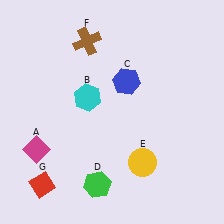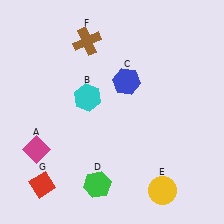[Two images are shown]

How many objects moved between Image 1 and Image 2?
1 object moved between the two images.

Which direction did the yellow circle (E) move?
The yellow circle (E) moved down.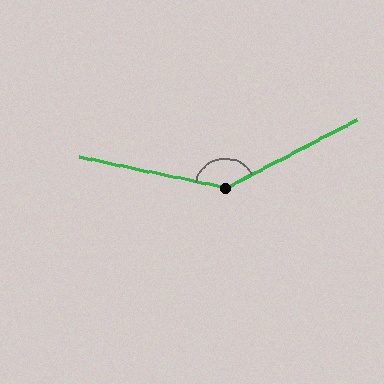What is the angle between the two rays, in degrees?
Approximately 140 degrees.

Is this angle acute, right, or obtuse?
It is obtuse.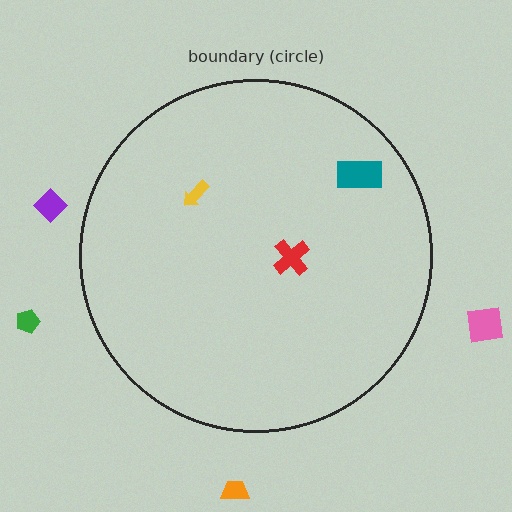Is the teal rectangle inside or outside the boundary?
Inside.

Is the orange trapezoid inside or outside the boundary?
Outside.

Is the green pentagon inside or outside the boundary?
Outside.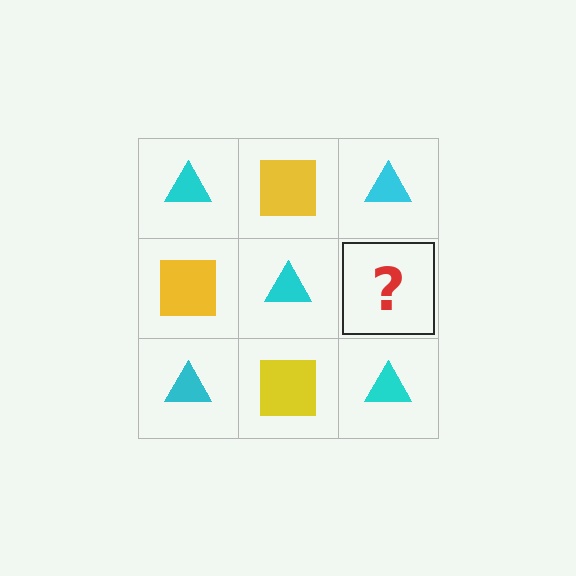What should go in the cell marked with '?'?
The missing cell should contain a yellow square.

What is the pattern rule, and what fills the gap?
The rule is that it alternates cyan triangle and yellow square in a checkerboard pattern. The gap should be filled with a yellow square.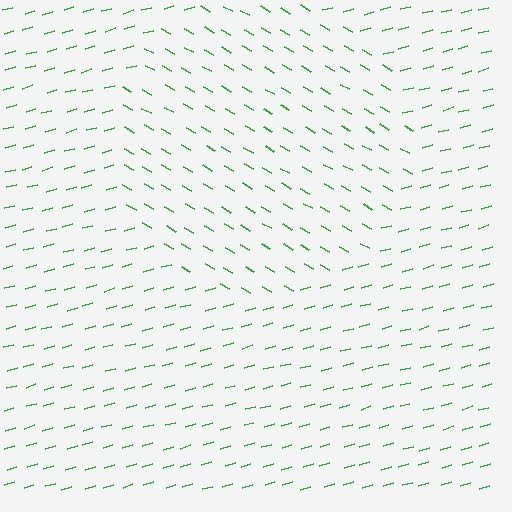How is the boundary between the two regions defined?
The boundary is defined purely by a change in line orientation (approximately 45 degrees difference). All lines are the same color and thickness.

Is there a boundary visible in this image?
Yes, there is a texture boundary formed by a change in line orientation.